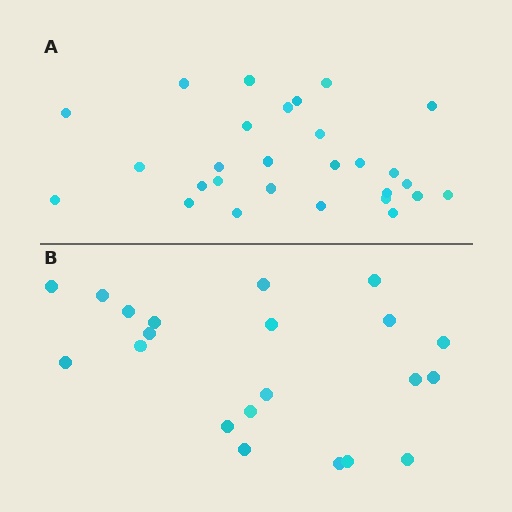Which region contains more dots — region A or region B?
Region A (the top region) has more dots.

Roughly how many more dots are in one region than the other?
Region A has roughly 8 or so more dots than region B.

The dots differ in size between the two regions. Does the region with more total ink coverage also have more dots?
No. Region B has more total ink coverage because its dots are larger, but region A actually contains more individual dots. Total area can be misleading — the number of items is what matters here.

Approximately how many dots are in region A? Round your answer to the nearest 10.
About 30 dots. (The exact count is 28, which rounds to 30.)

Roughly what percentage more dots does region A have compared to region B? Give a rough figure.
About 35% more.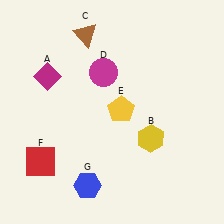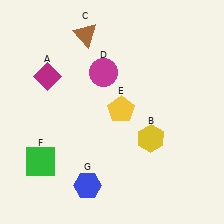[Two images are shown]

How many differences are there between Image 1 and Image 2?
There is 1 difference between the two images.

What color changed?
The square (F) changed from red in Image 1 to green in Image 2.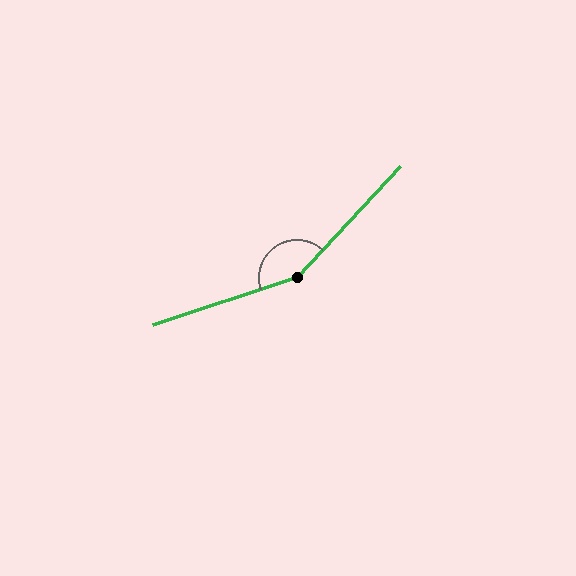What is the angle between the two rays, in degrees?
Approximately 151 degrees.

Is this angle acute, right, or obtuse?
It is obtuse.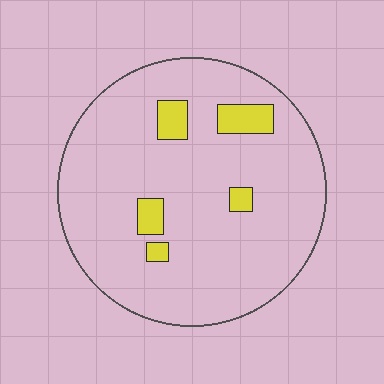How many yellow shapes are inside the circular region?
5.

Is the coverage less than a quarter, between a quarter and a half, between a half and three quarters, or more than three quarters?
Less than a quarter.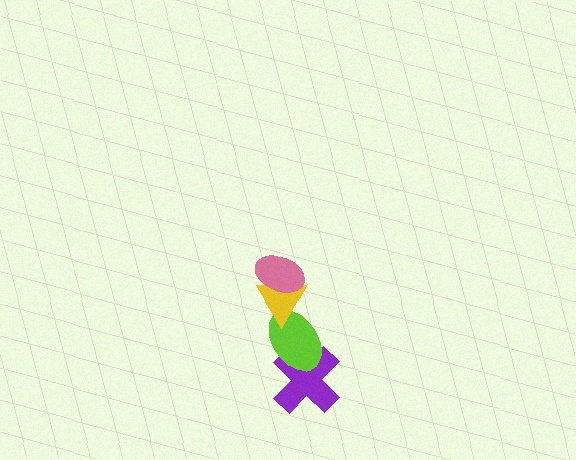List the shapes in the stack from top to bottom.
From top to bottom: the pink ellipse, the yellow triangle, the lime ellipse, the purple cross.